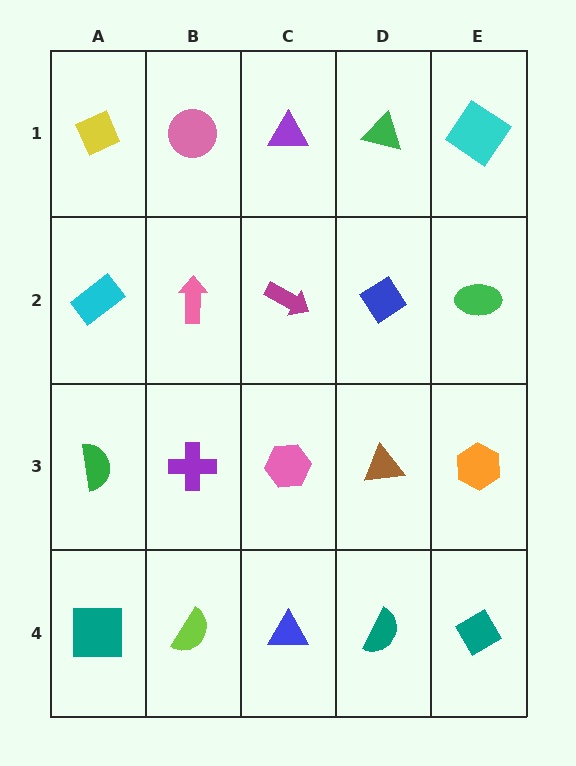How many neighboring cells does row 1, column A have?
2.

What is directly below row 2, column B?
A purple cross.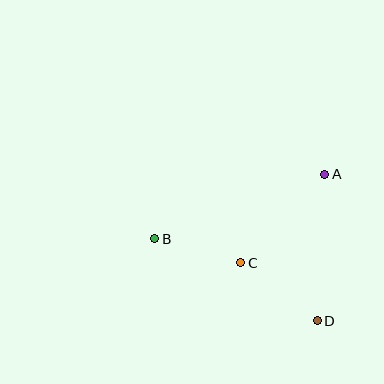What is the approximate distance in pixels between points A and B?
The distance between A and B is approximately 182 pixels.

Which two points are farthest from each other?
Points B and D are farthest from each other.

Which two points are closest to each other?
Points B and C are closest to each other.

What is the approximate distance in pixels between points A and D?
The distance between A and D is approximately 147 pixels.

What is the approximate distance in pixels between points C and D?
The distance between C and D is approximately 96 pixels.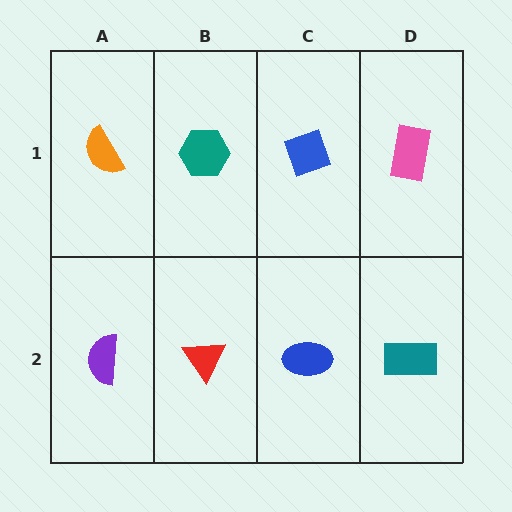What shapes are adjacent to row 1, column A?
A purple semicircle (row 2, column A), a teal hexagon (row 1, column B).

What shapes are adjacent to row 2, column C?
A blue diamond (row 1, column C), a red triangle (row 2, column B), a teal rectangle (row 2, column D).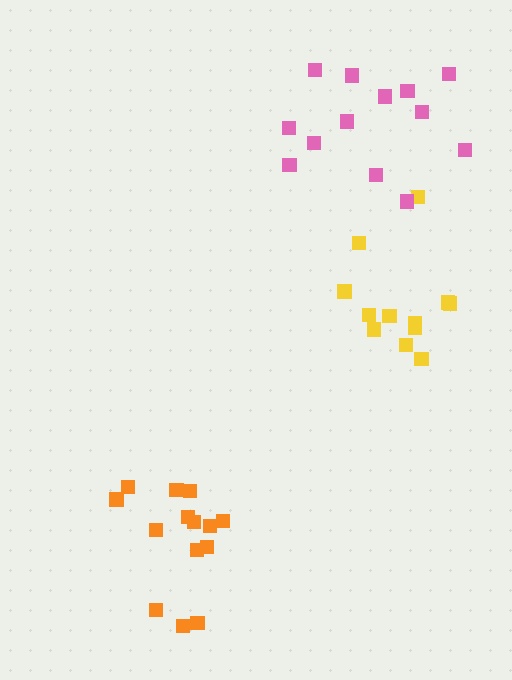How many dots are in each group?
Group 1: 12 dots, Group 2: 14 dots, Group 3: 13 dots (39 total).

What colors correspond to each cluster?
The clusters are colored: yellow, orange, pink.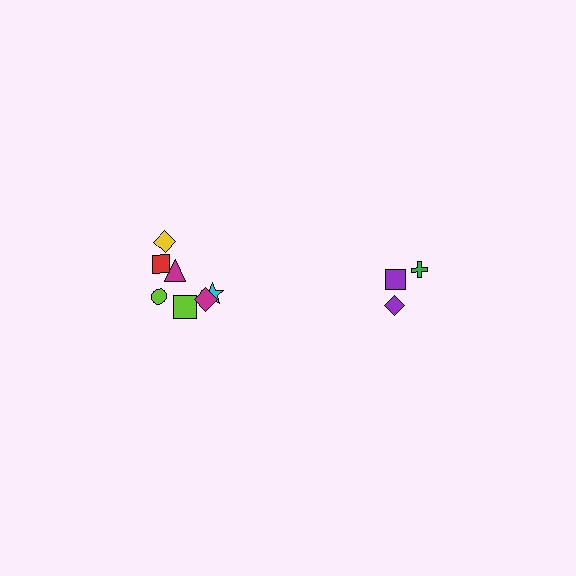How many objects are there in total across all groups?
There are 10 objects.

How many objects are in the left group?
There are 7 objects.